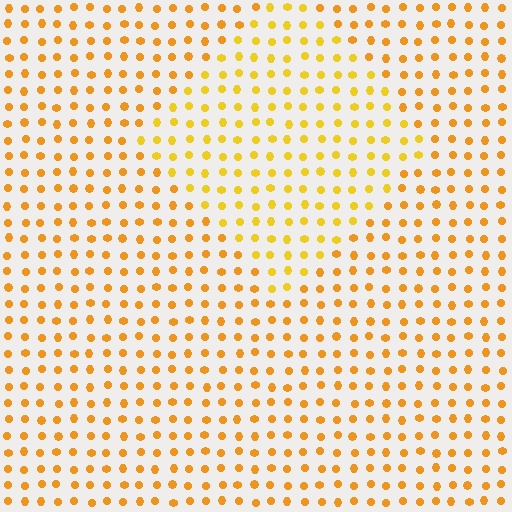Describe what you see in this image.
The image is filled with small orange elements in a uniform arrangement. A diamond-shaped region is visible where the elements are tinted to a slightly different hue, forming a subtle color boundary.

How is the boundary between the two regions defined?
The boundary is defined purely by a slight shift in hue (about 16 degrees). Spacing, size, and orientation are identical on both sides.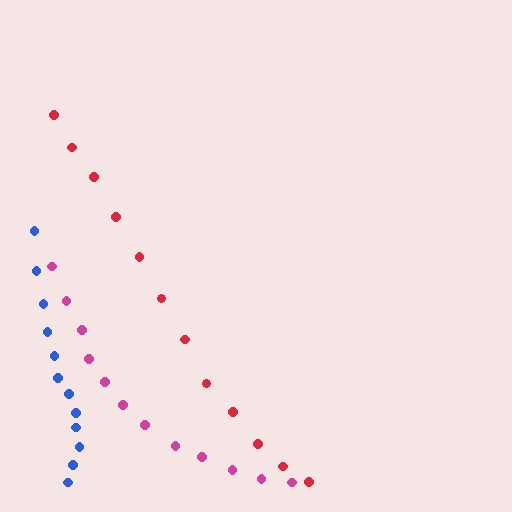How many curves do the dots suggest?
There are 3 distinct paths.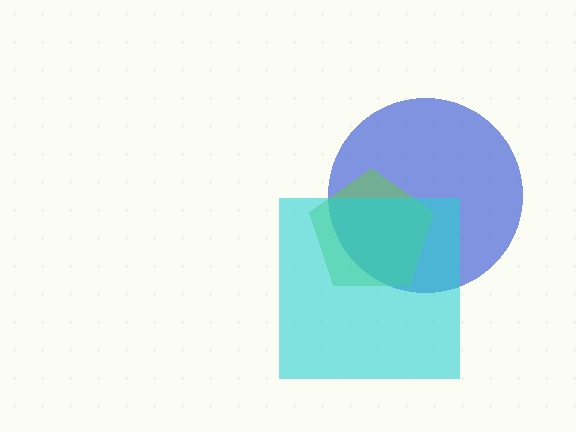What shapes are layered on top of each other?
The layered shapes are: a blue circle, a lime pentagon, a cyan square.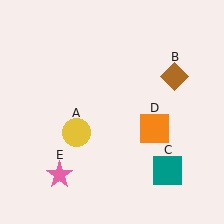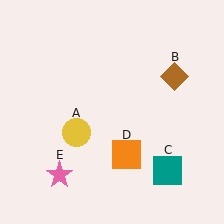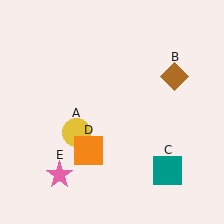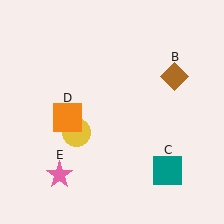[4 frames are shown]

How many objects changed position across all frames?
1 object changed position: orange square (object D).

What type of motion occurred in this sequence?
The orange square (object D) rotated clockwise around the center of the scene.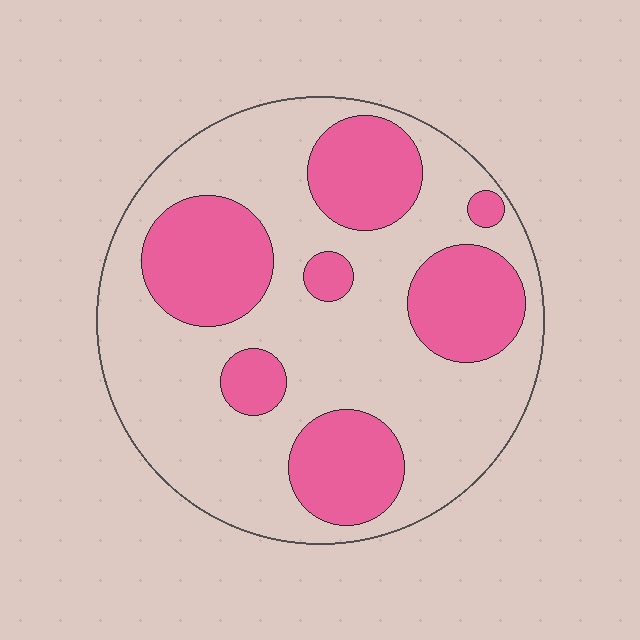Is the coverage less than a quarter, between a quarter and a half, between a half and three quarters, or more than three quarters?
Between a quarter and a half.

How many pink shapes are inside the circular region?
7.